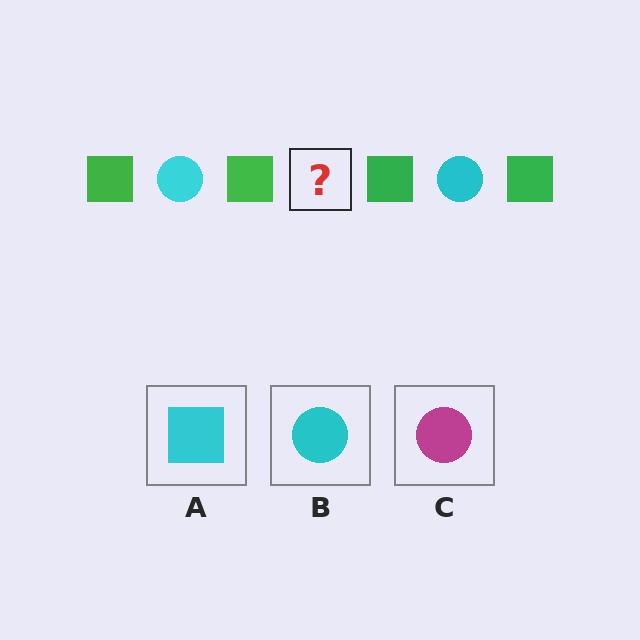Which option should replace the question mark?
Option B.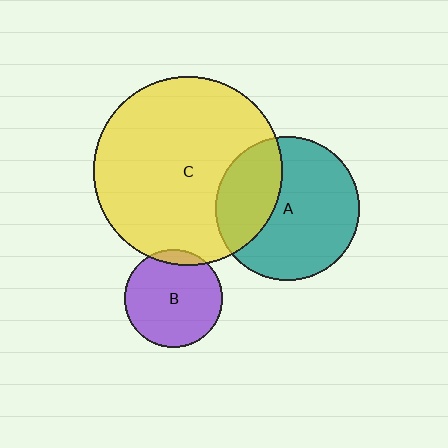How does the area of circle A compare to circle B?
Approximately 2.2 times.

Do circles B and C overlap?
Yes.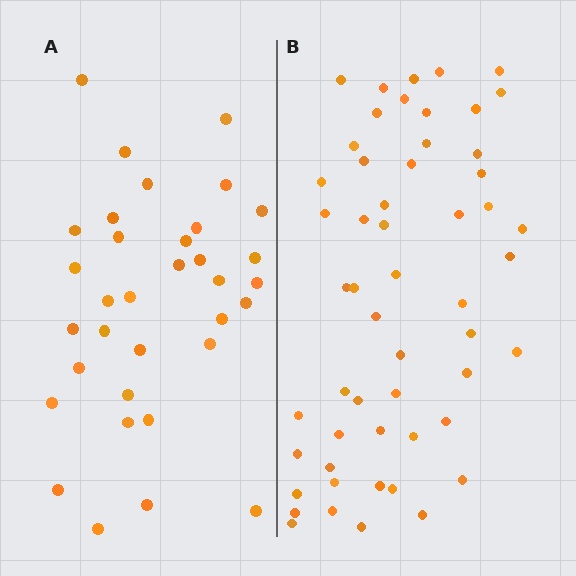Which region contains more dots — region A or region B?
Region B (the right region) has more dots.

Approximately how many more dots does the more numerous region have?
Region B has approximately 20 more dots than region A.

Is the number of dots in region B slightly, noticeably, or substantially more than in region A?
Region B has substantially more. The ratio is roughly 1.6 to 1.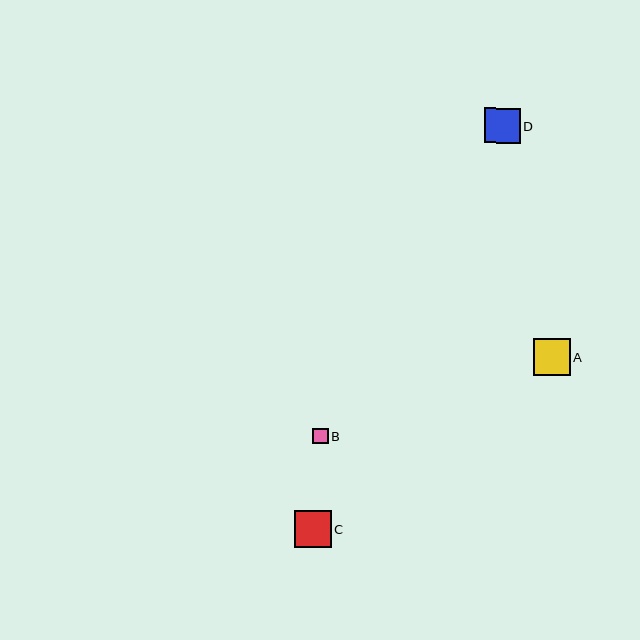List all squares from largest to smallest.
From largest to smallest: C, A, D, B.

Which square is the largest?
Square C is the largest with a size of approximately 37 pixels.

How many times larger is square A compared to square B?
Square A is approximately 2.4 times the size of square B.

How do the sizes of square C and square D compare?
Square C and square D are approximately the same size.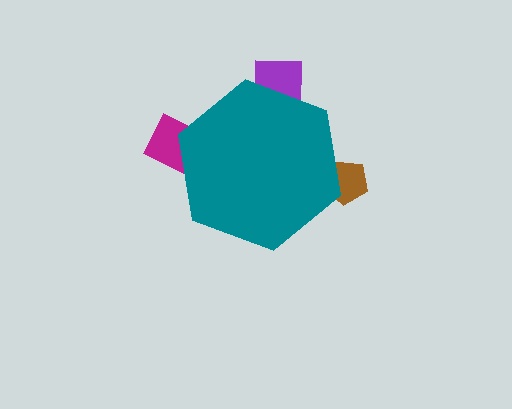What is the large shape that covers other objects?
A teal hexagon.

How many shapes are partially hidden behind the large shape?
3 shapes are partially hidden.